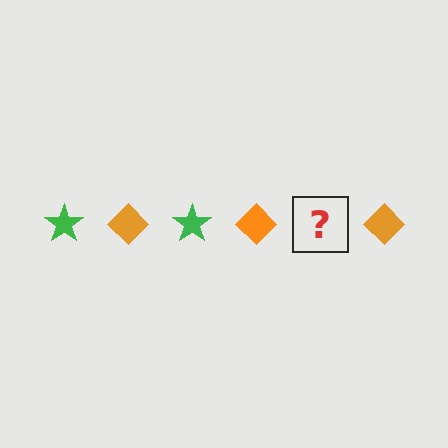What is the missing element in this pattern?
The missing element is a green star.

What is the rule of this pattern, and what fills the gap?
The rule is that the pattern alternates between green star and orange diamond. The gap should be filled with a green star.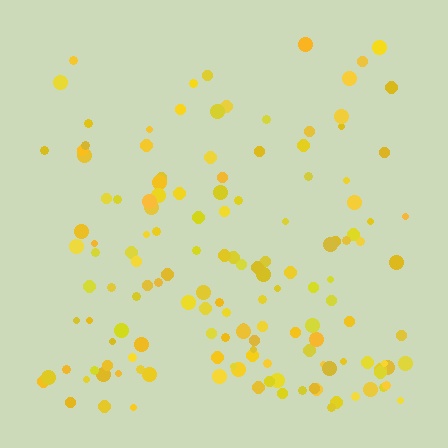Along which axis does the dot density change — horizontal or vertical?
Vertical.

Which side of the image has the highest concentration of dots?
The bottom.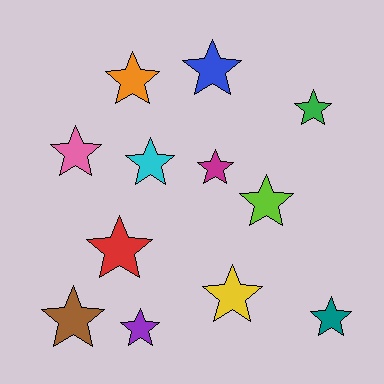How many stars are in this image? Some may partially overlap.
There are 12 stars.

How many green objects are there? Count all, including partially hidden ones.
There is 1 green object.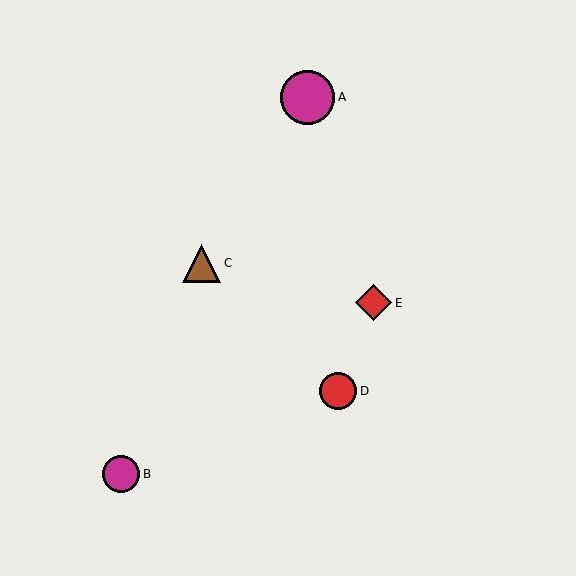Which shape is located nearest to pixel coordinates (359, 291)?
The red diamond (labeled E) at (374, 303) is nearest to that location.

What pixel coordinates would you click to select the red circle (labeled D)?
Click at (338, 391) to select the red circle D.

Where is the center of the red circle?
The center of the red circle is at (338, 391).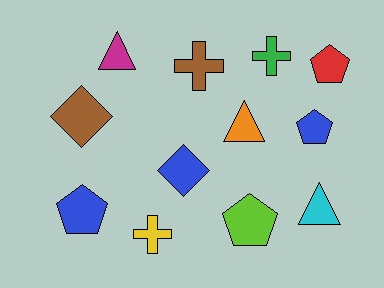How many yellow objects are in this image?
There is 1 yellow object.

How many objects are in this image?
There are 12 objects.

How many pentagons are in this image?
There are 4 pentagons.